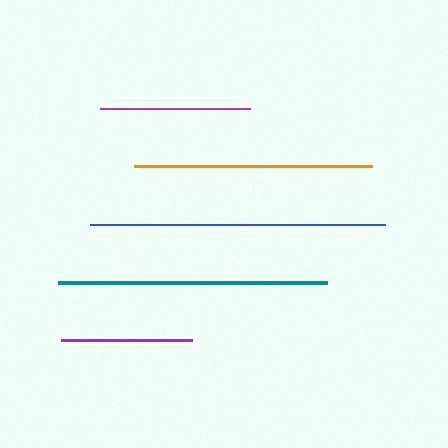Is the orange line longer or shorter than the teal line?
The teal line is longer than the orange line.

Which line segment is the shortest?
The purple line is the shortest at approximately 131 pixels.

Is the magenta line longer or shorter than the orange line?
The orange line is longer than the magenta line.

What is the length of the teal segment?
The teal segment is approximately 269 pixels long.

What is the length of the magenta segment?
The magenta segment is approximately 151 pixels long.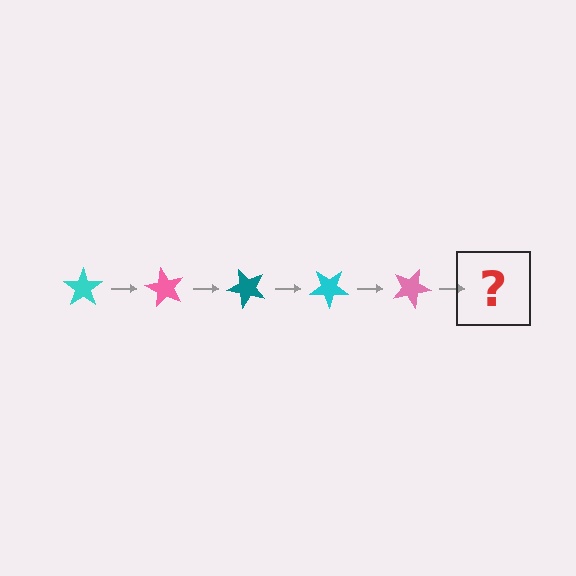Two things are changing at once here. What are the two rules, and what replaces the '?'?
The two rules are that it rotates 60 degrees each step and the color cycles through cyan, pink, and teal. The '?' should be a teal star, rotated 300 degrees from the start.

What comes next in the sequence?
The next element should be a teal star, rotated 300 degrees from the start.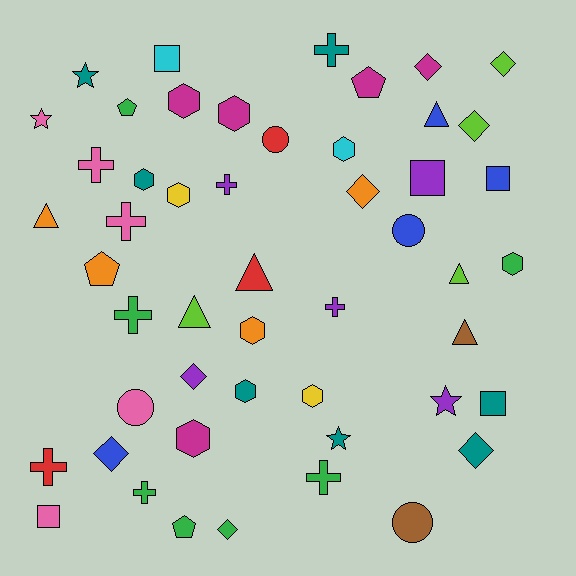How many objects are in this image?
There are 50 objects.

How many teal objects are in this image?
There are 7 teal objects.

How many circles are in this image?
There are 4 circles.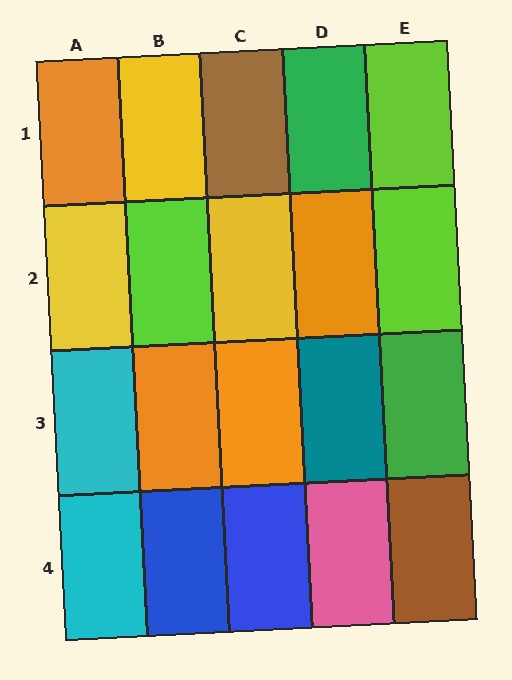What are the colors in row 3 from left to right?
Cyan, orange, orange, teal, green.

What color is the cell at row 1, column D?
Green.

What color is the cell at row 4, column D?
Pink.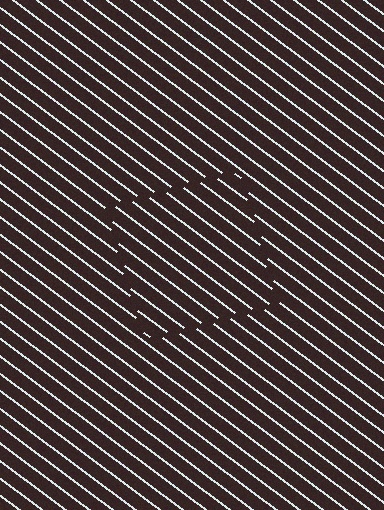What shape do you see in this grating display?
An illusory square. The interior of the shape contains the same grating, shifted by half a period — the contour is defined by the phase discontinuity where line-ends from the inner and outer gratings abut.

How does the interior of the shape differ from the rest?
The interior of the shape contains the same grating, shifted by half a period — the contour is defined by the phase discontinuity where line-ends from the inner and outer gratings abut.